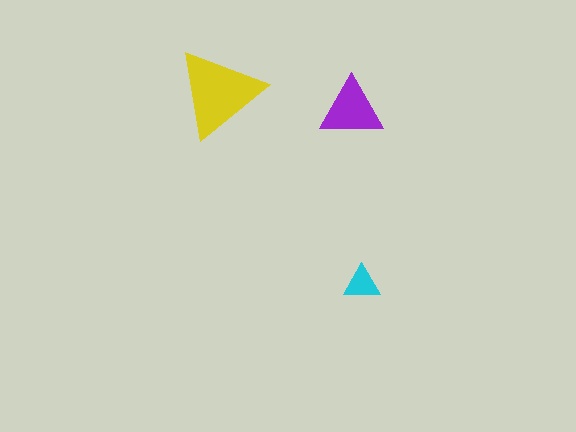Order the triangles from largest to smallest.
the yellow one, the purple one, the cyan one.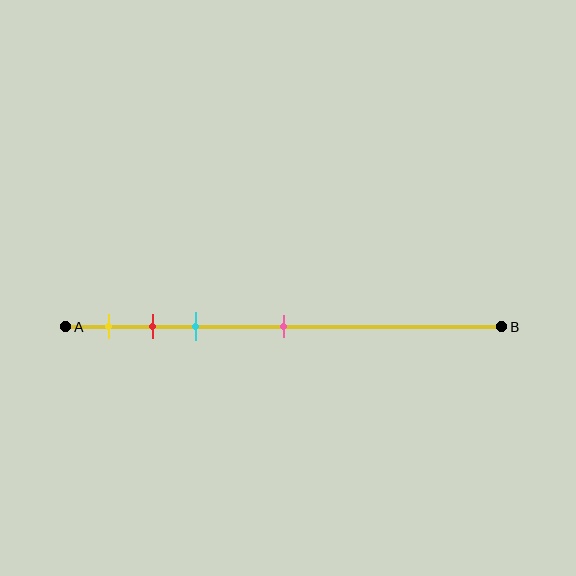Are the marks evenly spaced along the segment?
No, the marks are not evenly spaced.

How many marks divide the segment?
There are 4 marks dividing the segment.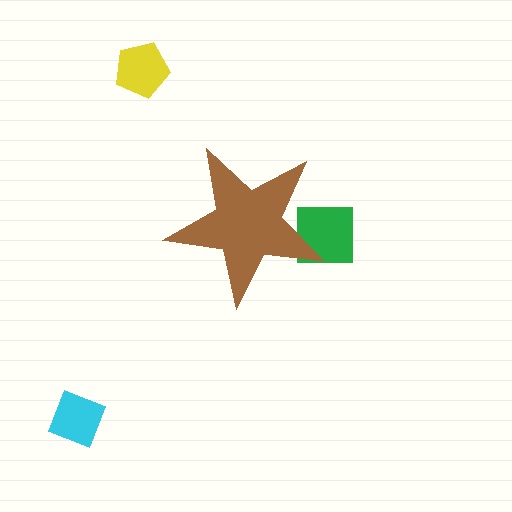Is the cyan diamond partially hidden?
No, the cyan diamond is fully visible.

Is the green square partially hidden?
Yes, the green square is partially hidden behind the brown star.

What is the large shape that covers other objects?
A brown star.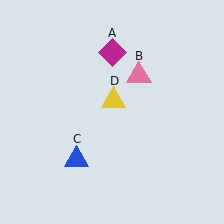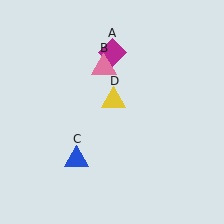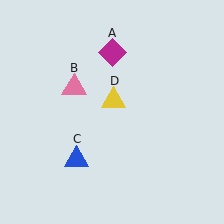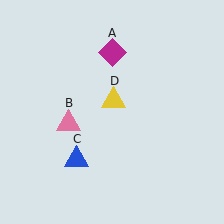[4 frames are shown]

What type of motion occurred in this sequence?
The pink triangle (object B) rotated counterclockwise around the center of the scene.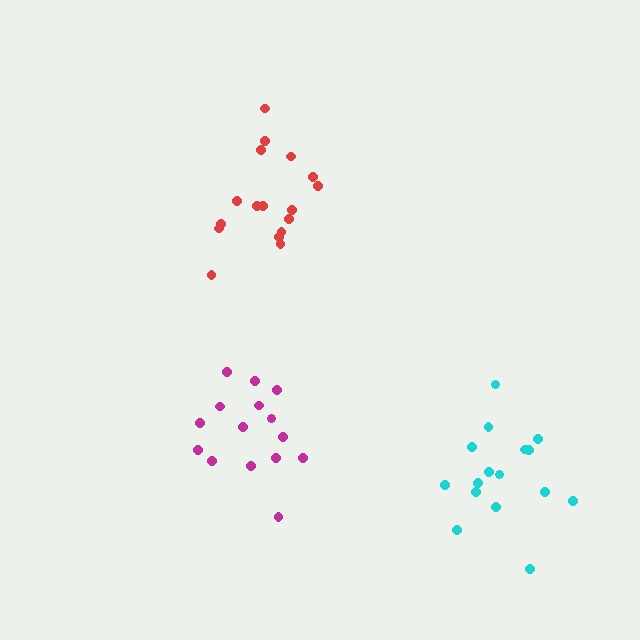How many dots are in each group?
Group 1: 16 dots, Group 2: 17 dots, Group 3: 15 dots (48 total).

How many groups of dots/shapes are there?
There are 3 groups.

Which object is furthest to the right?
The cyan cluster is rightmost.